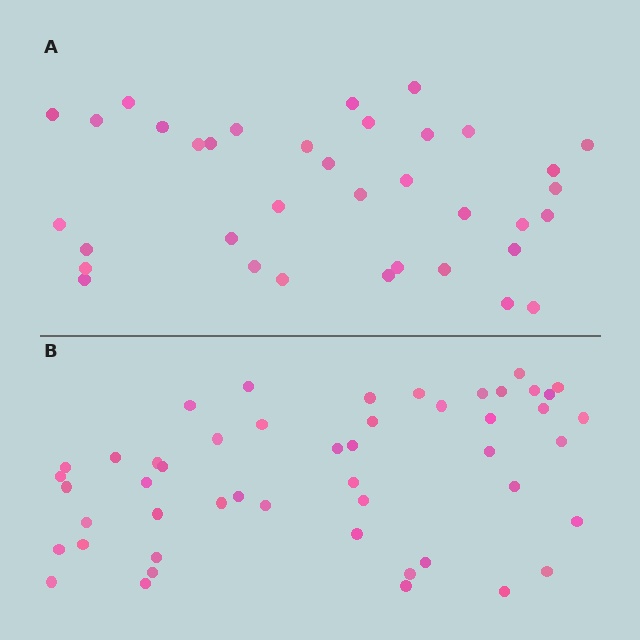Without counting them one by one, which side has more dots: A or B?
Region B (the bottom region) has more dots.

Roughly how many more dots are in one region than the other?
Region B has approximately 15 more dots than region A.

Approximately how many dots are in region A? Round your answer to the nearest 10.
About 40 dots. (The exact count is 36, which rounds to 40.)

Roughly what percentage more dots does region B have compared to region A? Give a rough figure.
About 35% more.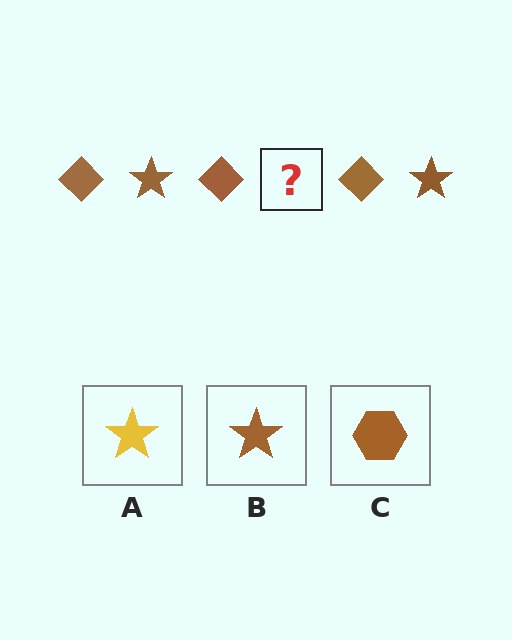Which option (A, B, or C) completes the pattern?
B.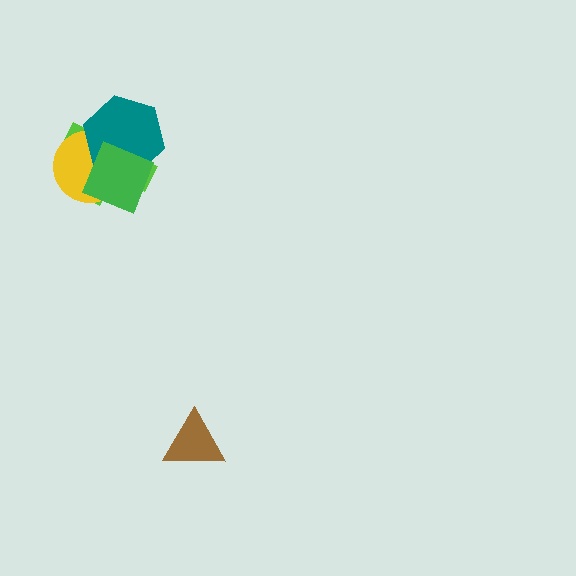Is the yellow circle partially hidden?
Yes, it is partially covered by another shape.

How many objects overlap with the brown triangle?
0 objects overlap with the brown triangle.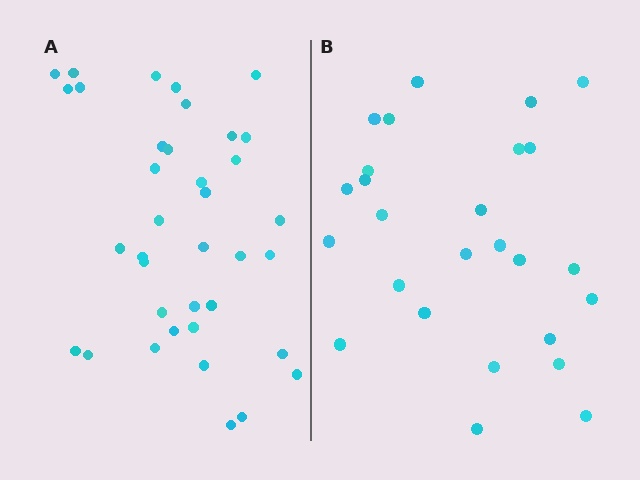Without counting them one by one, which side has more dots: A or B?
Region A (the left region) has more dots.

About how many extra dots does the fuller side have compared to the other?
Region A has roughly 12 or so more dots than region B.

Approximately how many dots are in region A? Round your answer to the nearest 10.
About 40 dots. (The exact count is 37, which rounds to 40.)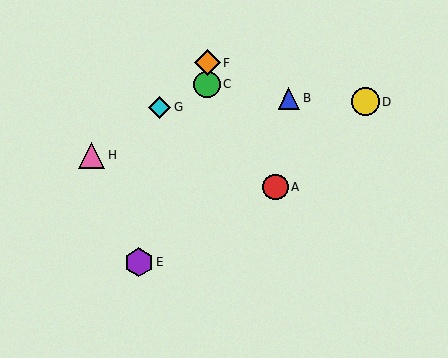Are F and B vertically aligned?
No, F is at x≈207 and B is at x≈289.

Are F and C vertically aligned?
Yes, both are at x≈207.